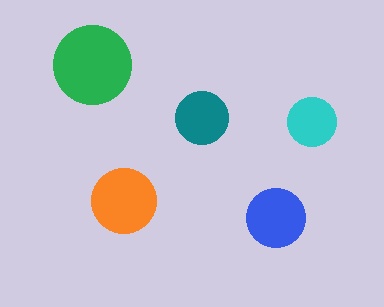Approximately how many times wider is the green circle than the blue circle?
About 1.5 times wider.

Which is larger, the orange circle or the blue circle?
The orange one.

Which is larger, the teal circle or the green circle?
The green one.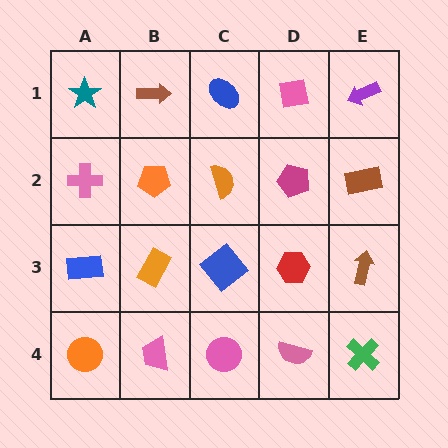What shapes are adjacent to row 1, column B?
An orange pentagon (row 2, column B), a teal star (row 1, column A), a blue ellipse (row 1, column C).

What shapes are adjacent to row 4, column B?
An orange rectangle (row 3, column B), an orange circle (row 4, column A), a pink circle (row 4, column C).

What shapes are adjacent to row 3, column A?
A pink cross (row 2, column A), an orange circle (row 4, column A), an orange rectangle (row 3, column B).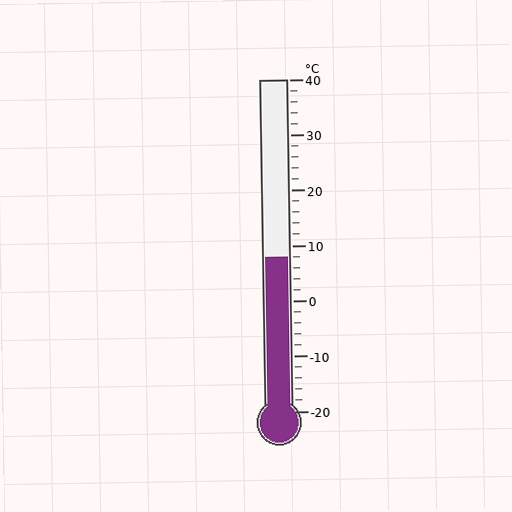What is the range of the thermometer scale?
The thermometer scale ranges from -20°C to 40°C.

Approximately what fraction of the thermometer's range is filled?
The thermometer is filled to approximately 45% of its range.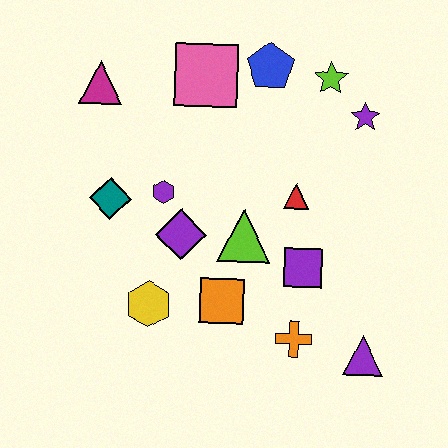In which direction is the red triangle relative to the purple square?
The red triangle is above the purple square.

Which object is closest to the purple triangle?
The orange cross is closest to the purple triangle.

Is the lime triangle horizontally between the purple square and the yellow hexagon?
Yes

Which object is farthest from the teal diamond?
The purple triangle is farthest from the teal diamond.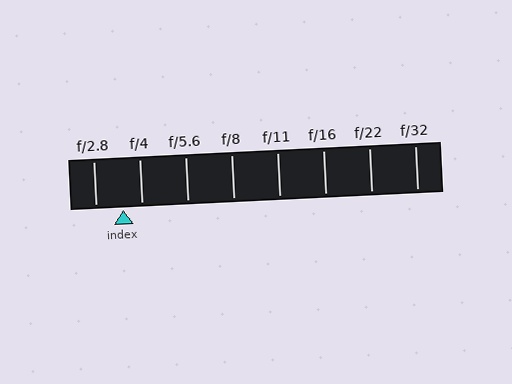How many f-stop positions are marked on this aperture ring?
There are 8 f-stop positions marked.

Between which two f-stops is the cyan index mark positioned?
The index mark is between f/2.8 and f/4.